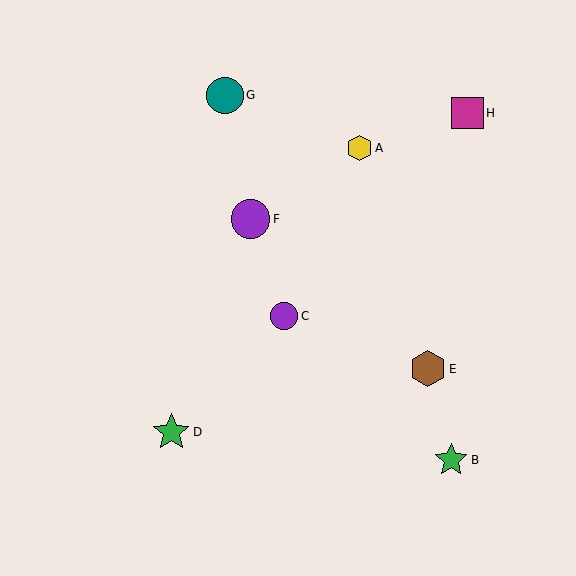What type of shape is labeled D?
Shape D is a green star.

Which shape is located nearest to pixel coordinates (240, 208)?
The purple circle (labeled F) at (251, 219) is nearest to that location.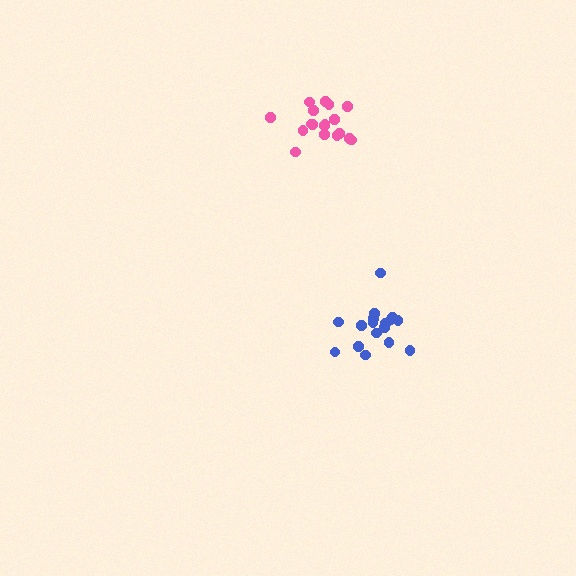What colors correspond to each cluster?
The clusters are colored: blue, pink.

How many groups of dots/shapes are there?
There are 2 groups.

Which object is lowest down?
The blue cluster is bottommost.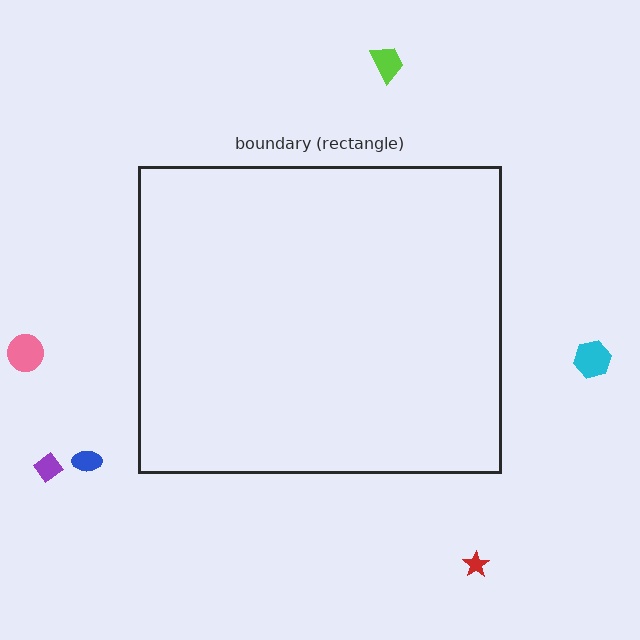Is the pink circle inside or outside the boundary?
Outside.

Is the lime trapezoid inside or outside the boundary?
Outside.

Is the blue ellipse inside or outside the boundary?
Outside.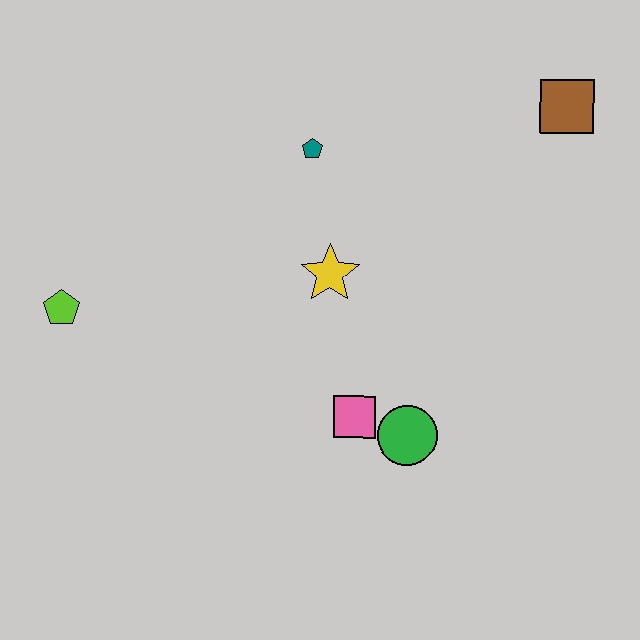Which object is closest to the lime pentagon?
The yellow star is closest to the lime pentagon.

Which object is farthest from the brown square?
The lime pentagon is farthest from the brown square.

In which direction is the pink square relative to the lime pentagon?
The pink square is to the right of the lime pentagon.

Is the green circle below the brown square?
Yes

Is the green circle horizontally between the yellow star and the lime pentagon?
No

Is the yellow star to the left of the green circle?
Yes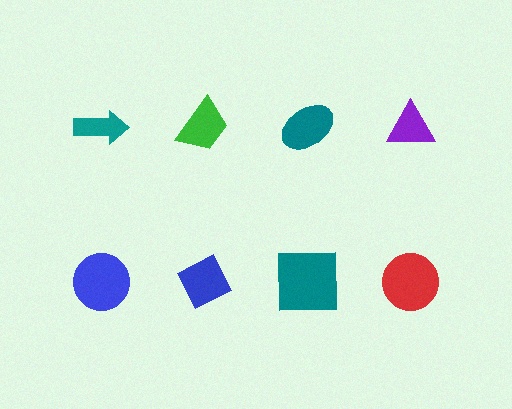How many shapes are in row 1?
4 shapes.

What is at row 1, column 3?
A teal ellipse.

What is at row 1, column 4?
A purple triangle.